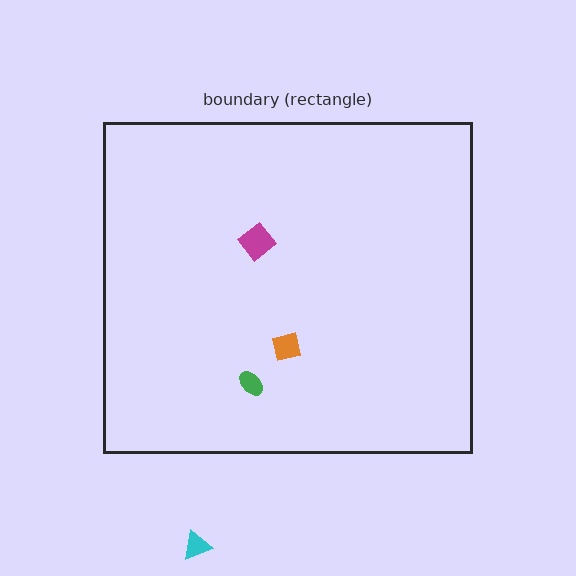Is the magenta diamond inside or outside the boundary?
Inside.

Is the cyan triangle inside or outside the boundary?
Outside.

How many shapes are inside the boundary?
3 inside, 1 outside.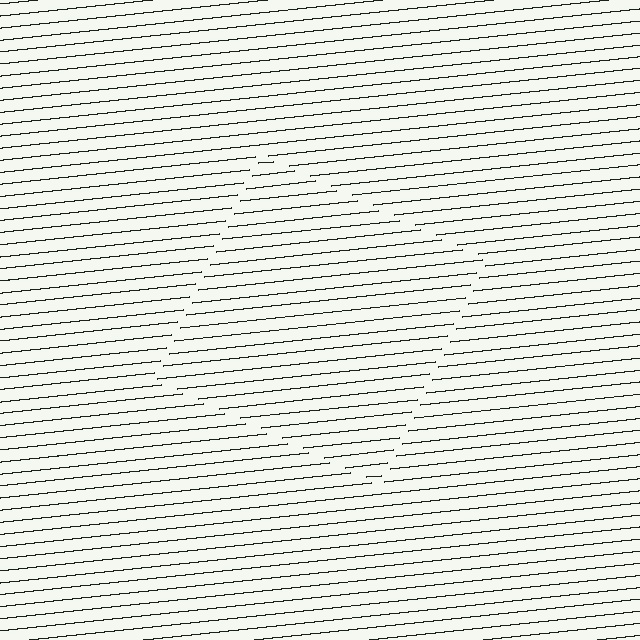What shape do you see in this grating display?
An illusory square. The interior of the shape contains the same grating, shifted by half a period — the contour is defined by the phase discontinuity where line-ends from the inner and outer gratings abut.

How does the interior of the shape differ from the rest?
The interior of the shape contains the same grating, shifted by half a period — the contour is defined by the phase discontinuity where line-ends from the inner and outer gratings abut.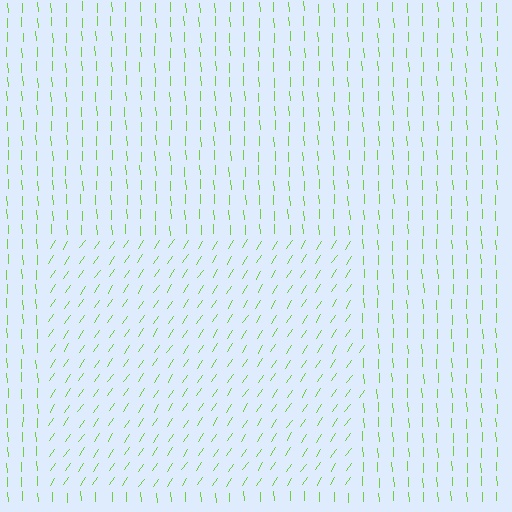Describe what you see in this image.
The image is filled with small lime line segments. A rectangle region in the image has lines oriented differently from the surrounding lines, creating a visible texture boundary.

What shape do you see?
I see a rectangle.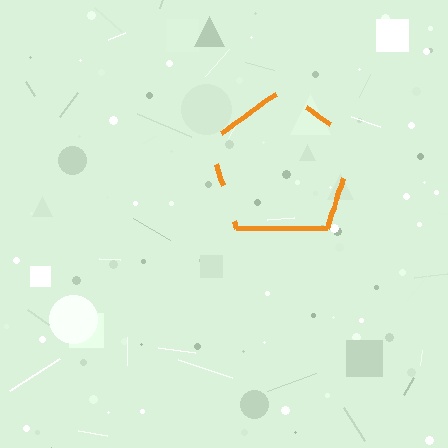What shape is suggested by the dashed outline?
The dashed outline suggests a pentagon.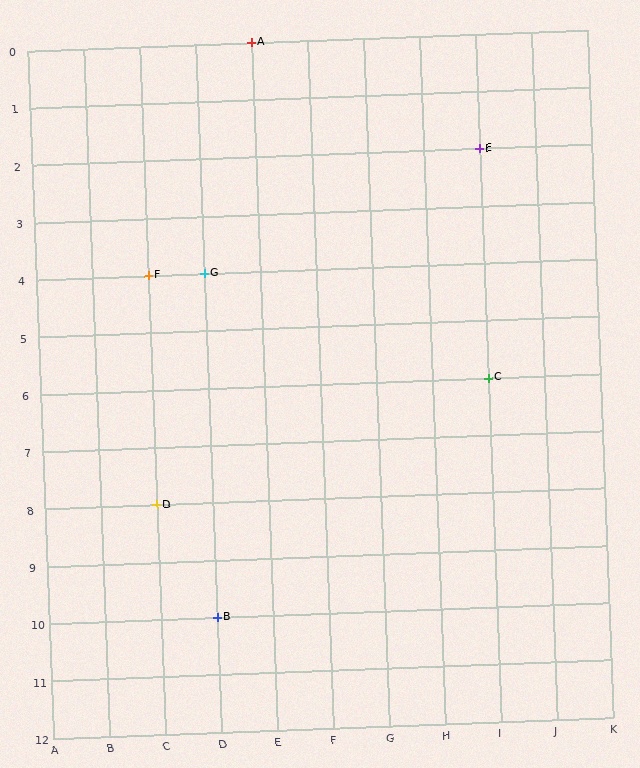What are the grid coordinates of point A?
Point A is at grid coordinates (E, 0).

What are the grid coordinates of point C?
Point C is at grid coordinates (I, 6).